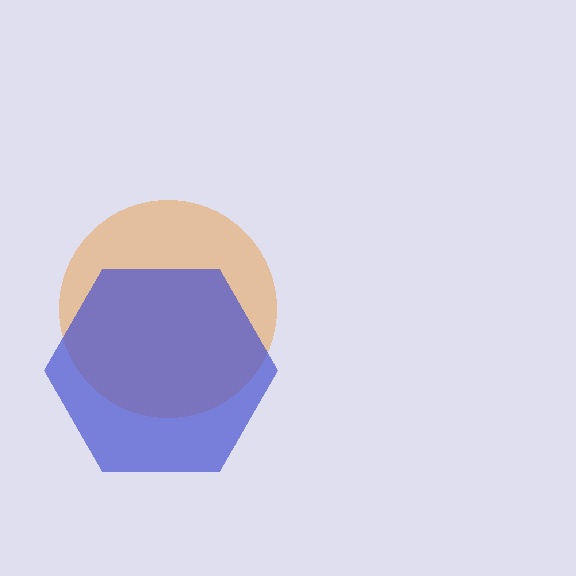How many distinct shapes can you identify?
There are 2 distinct shapes: an orange circle, a blue hexagon.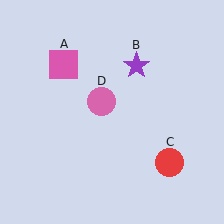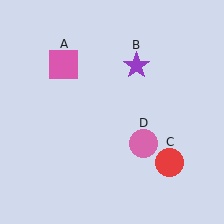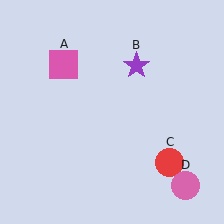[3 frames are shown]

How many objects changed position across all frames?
1 object changed position: pink circle (object D).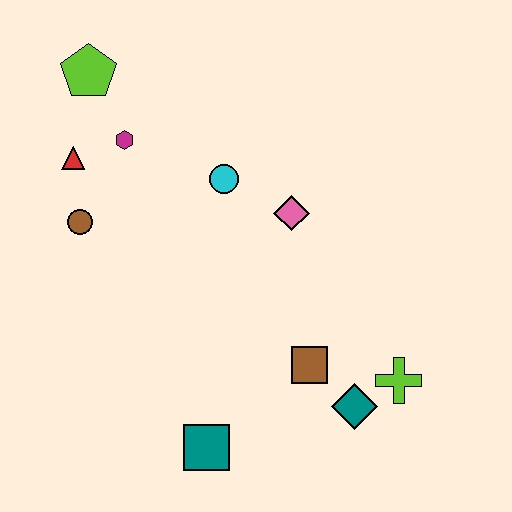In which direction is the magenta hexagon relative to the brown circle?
The magenta hexagon is above the brown circle.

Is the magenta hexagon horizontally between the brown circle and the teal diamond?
Yes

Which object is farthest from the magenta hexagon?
The lime cross is farthest from the magenta hexagon.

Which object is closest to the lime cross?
The teal diamond is closest to the lime cross.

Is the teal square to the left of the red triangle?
No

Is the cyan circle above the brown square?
Yes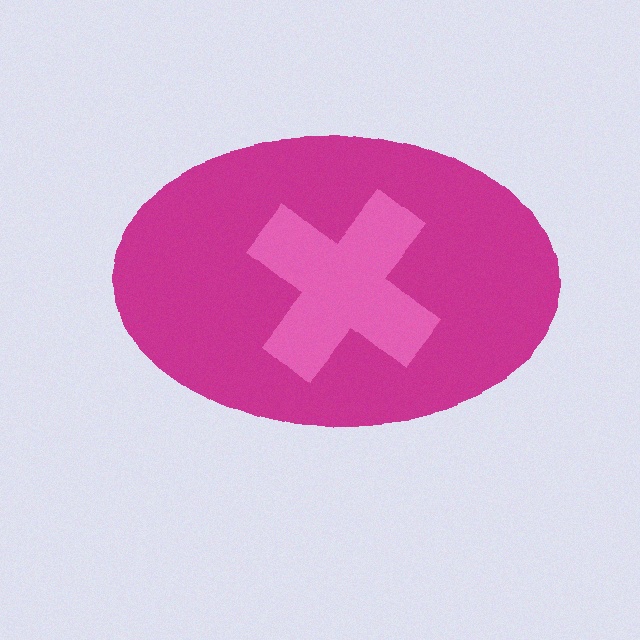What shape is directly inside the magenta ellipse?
The pink cross.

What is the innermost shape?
The pink cross.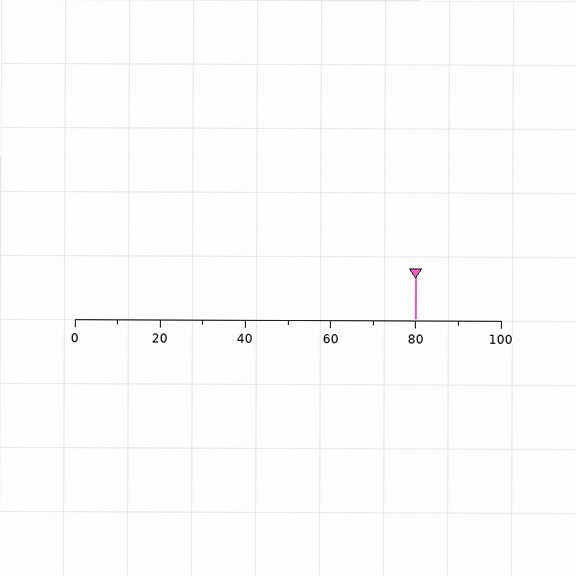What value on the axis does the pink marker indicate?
The marker indicates approximately 80.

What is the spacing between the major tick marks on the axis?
The major ticks are spaced 20 apart.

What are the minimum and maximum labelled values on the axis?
The axis runs from 0 to 100.